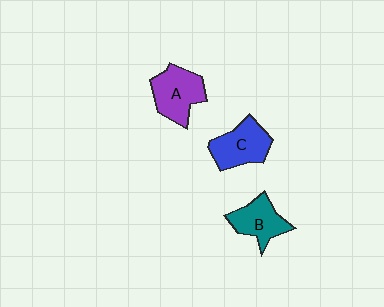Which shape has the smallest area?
Shape B (teal).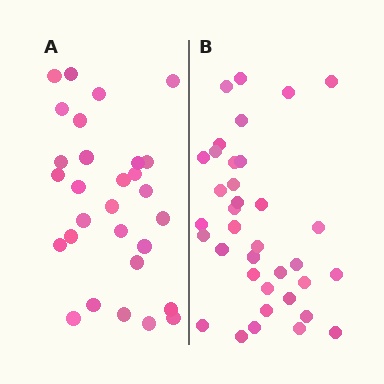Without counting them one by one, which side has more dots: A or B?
Region B (the right region) has more dots.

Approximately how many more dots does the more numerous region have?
Region B has roughly 8 or so more dots than region A.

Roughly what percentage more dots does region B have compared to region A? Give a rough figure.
About 25% more.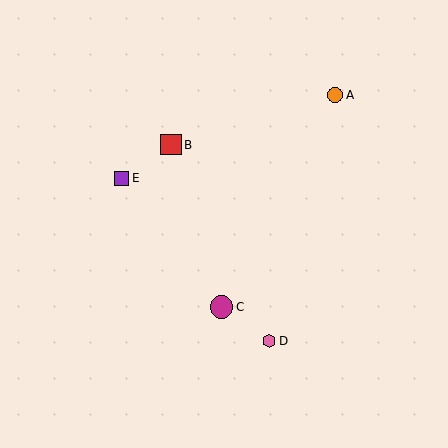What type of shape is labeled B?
Shape B is a red square.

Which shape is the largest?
The magenta circle (labeled C) is the largest.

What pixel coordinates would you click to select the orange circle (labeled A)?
Click at (335, 95) to select the orange circle A.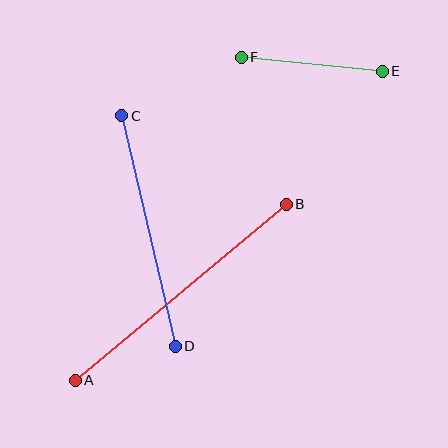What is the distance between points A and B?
The distance is approximately 275 pixels.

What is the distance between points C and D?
The distance is approximately 237 pixels.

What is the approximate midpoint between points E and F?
The midpoint is at approximately (312, 64) pixels.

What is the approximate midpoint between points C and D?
The midpoint is at approximately (149, 231) pixels.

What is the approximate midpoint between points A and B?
The midpoint is at approximately (181, 292) pixels.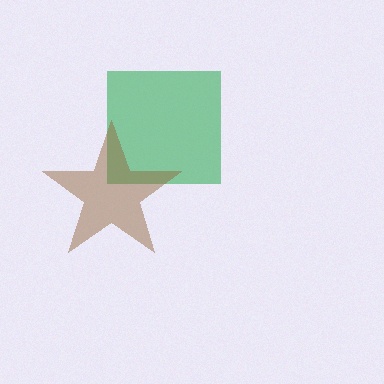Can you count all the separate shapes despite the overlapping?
Yes, there are 2 separate shapes.